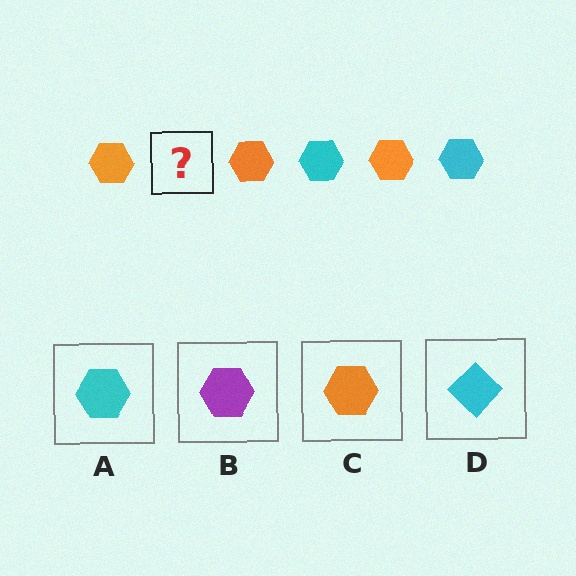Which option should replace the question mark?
Option A.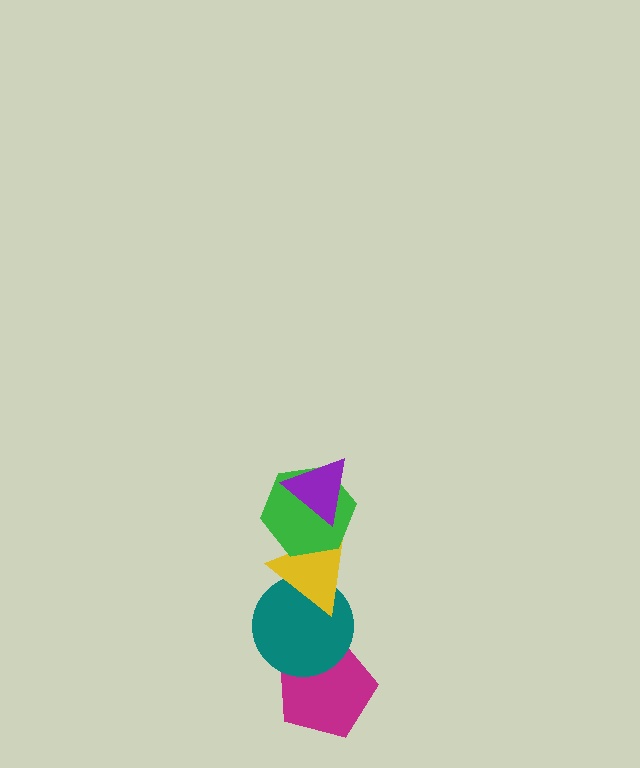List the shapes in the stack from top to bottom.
From top to bottom: the purple triangle, the green hexagon, the yellow triangle, the teal circle, the magenta pentagon.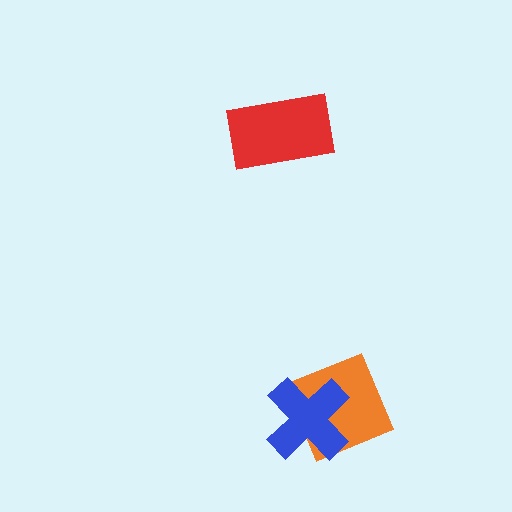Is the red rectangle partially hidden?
No, no other shape covers it.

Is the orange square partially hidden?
Yes, it is partially covered by another shape.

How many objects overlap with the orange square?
1 object overlaps with the orange square.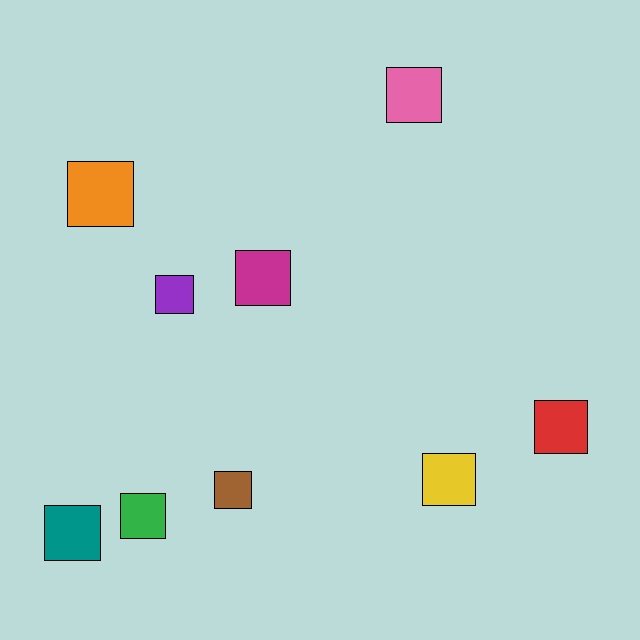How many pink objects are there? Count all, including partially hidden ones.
There is 1 pink object.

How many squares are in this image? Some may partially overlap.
There are 9 squares.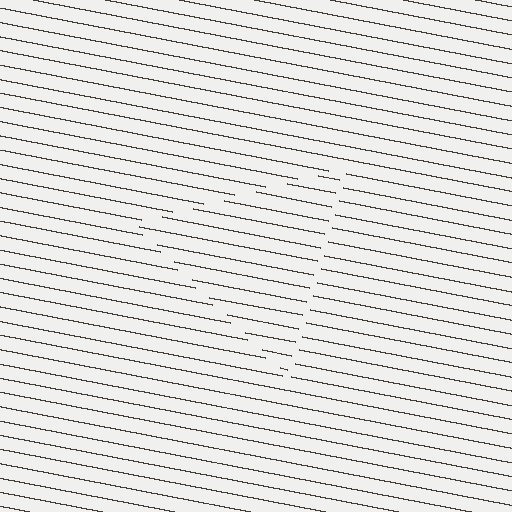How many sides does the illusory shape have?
3 sides — the line-ends trace a triangle.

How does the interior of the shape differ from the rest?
The interior of the shape contains the same grating, shifted by half a period — the contour is defined by the phase discontinuity where line-ends from the inner and outer gratings abut.